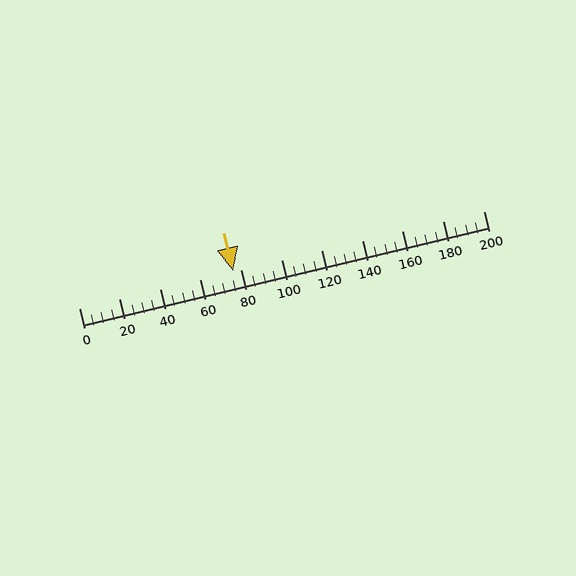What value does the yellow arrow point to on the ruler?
The yellow arrow points to approximately 76.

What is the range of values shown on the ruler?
The ruler shows values from 0 to 200.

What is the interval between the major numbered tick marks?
The major tick marks are spaced 20 units apart.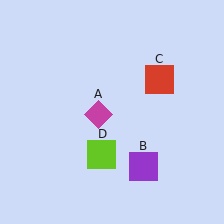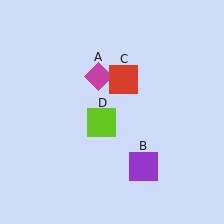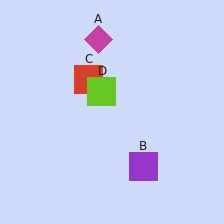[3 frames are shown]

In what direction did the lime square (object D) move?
The lime square (object D) moved up.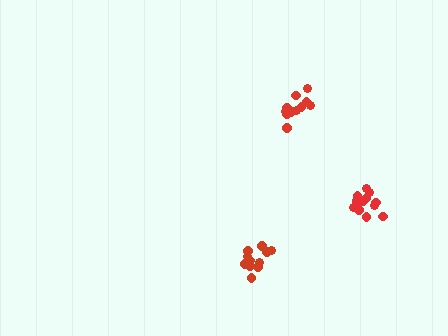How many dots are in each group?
Group 1: 12 dots, Group 2: 13 dots, Group 3: 12 dots (37 total).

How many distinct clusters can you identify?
There are 3 distinct clusters.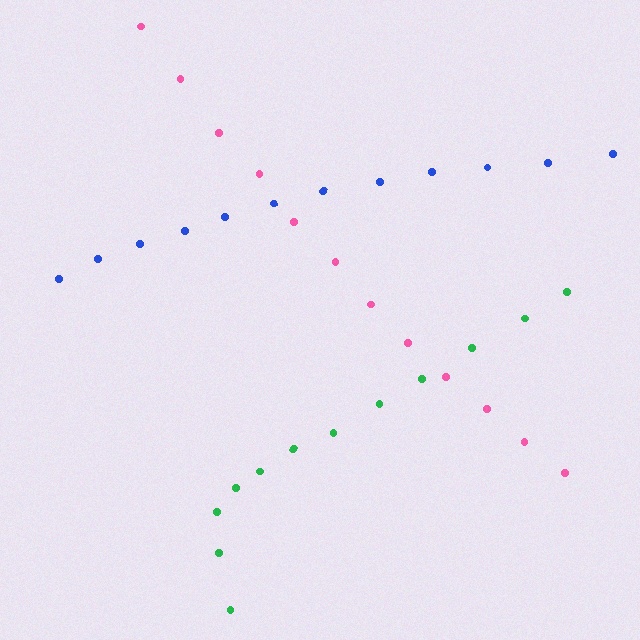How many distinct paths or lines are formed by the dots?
There are 3 distinct paths.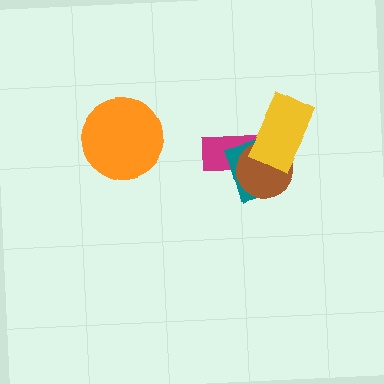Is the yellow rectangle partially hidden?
No, no other shape covers it.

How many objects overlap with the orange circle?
0 objects overlap with the orange circle.